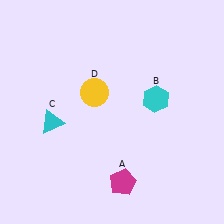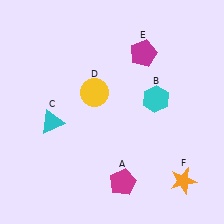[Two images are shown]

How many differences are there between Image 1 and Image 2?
There are 2 differences between the two images.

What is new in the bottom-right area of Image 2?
An orange star (F) was added in the bottom-right area of Image 2.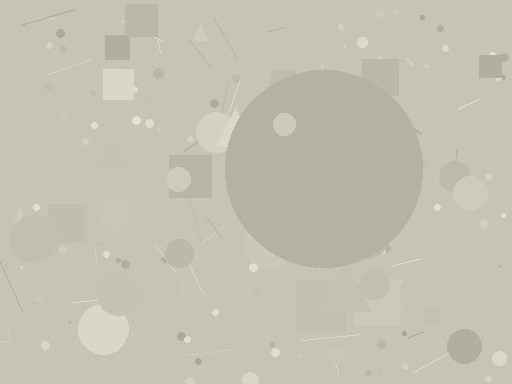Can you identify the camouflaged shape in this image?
The camouflaged shape is a circle.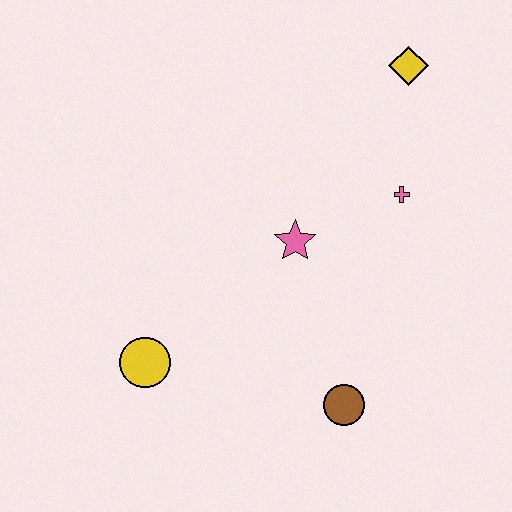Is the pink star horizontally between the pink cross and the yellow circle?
Yes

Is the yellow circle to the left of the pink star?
Yes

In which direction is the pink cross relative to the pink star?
The pink cross is to the right of the pink star.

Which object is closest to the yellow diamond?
The pink cross is closest to the yellow diamond.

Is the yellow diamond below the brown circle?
No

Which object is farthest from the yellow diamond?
The yellow circle is farthest from the yellow diamond.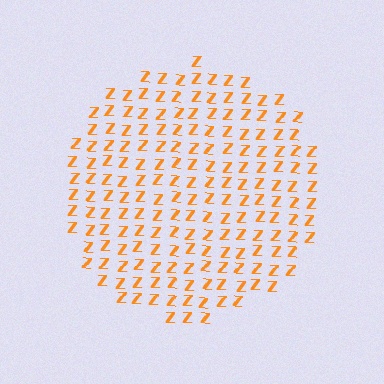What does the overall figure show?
The overall figure shows a circle.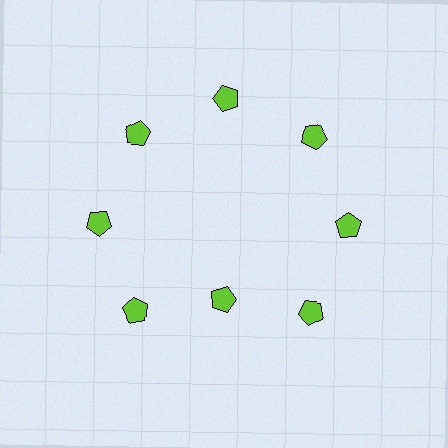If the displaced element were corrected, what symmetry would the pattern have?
It would have 8-fold rotational symmetry — the pattern would map onto itself every 45 degrees.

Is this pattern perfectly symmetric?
No. The 8 lime pentagons are arranged in a ring, but one element near the 6 o'clock position is pulled inward toward the center, breaking the 8-fold rotational symmetry.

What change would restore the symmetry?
The symmetry would be restored by moving it outward, back onto the ring so that all 8 pentagons sit at equal angles and equal distance from the center.